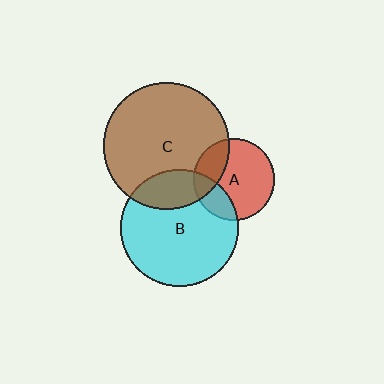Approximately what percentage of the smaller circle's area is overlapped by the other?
Approximately 25%.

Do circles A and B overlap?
Yes.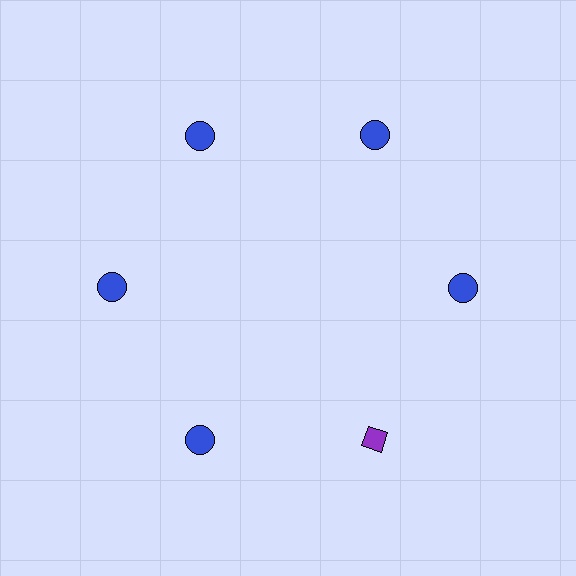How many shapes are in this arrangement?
There are 6 shapes arranged in a ring pattern.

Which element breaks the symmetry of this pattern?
The purple diamond at roughly the 5 o'clock position breaks the symmetry. All other shapes are blue circles.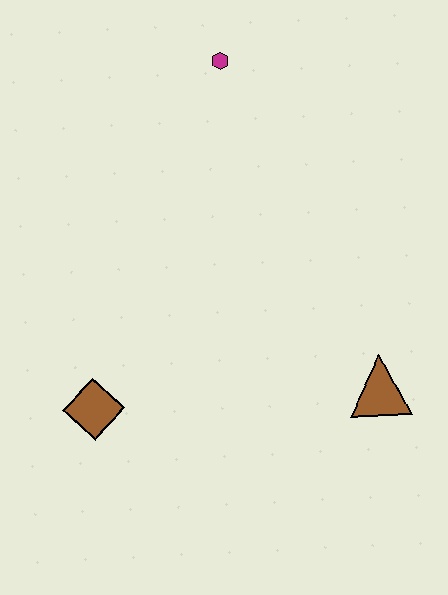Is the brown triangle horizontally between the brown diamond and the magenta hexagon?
No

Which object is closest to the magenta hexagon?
The brown triangle is closest to the magenta hexagon.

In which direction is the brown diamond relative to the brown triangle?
The brown diamond is to the left of the brown triangle.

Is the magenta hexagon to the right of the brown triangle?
No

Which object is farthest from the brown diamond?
The magenta hexagon is farthest from the brown diamond.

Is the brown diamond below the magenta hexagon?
Yes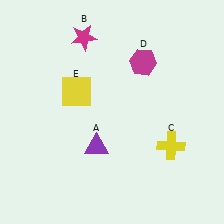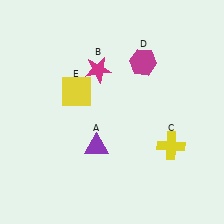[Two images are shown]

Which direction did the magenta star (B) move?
The magenta star (B) moved down.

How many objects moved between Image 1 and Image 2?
1 object moved between the two images.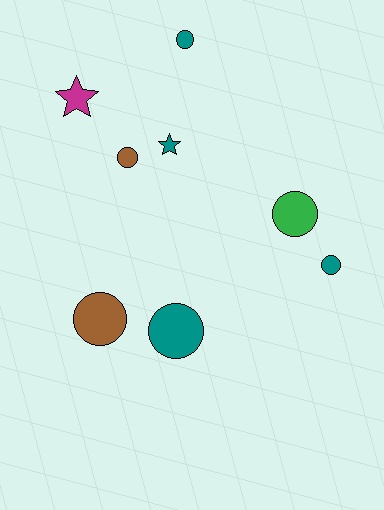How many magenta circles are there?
There are no magenta circles.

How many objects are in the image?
There are 8 objects.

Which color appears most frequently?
Teal, with 4 objects.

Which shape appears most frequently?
Circle, with 6 objects.